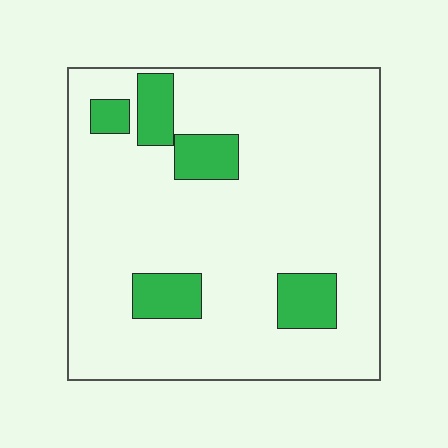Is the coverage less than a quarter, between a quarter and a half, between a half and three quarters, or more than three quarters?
Less than a quarter.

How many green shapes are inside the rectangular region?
5.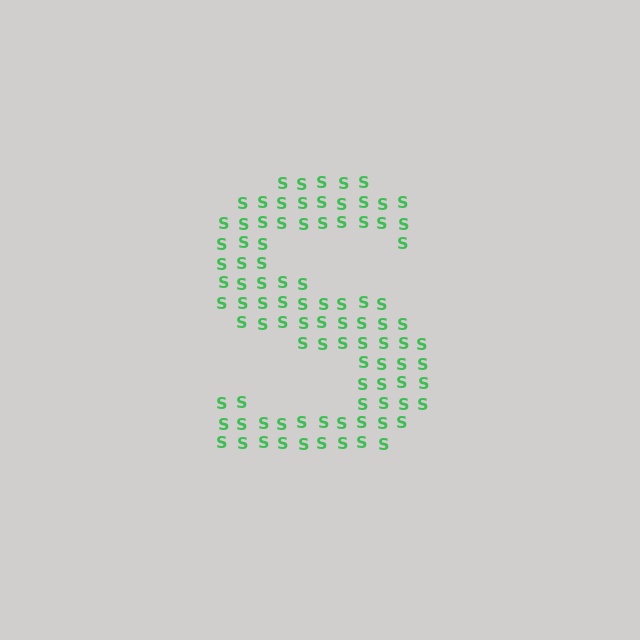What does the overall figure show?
The overall figure shows the letter S.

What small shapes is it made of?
It is made of small letter S's.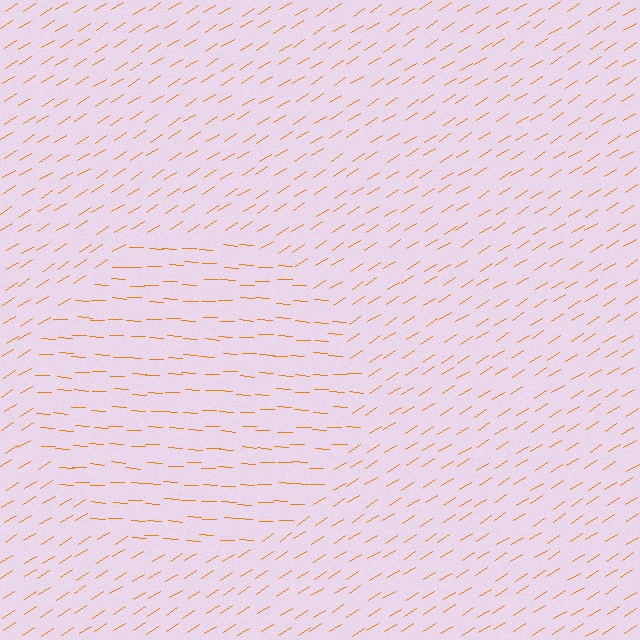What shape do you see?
I see a circle.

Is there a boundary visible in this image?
Yes, there is a texture boundary formed by a change in line orientation.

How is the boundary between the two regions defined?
The boundary is defined purely by a change in line orientation (approximately 35 degrees difference). All lines are the same color and thickness.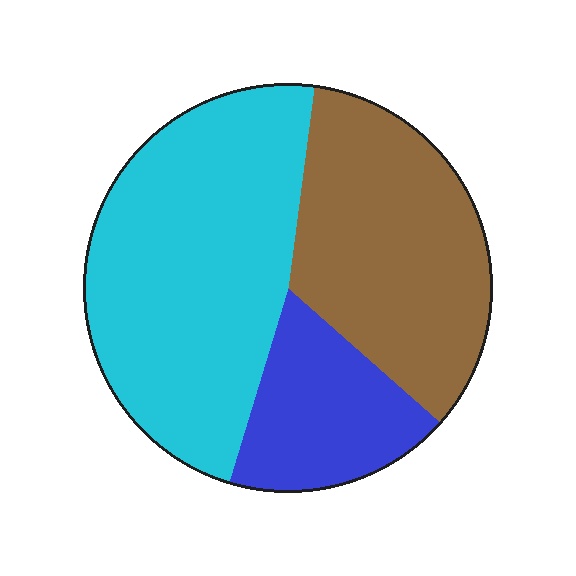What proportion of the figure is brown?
Brown covers about 35% of the figure.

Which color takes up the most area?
Cyan, at roughly 50%.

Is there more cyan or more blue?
Cyan.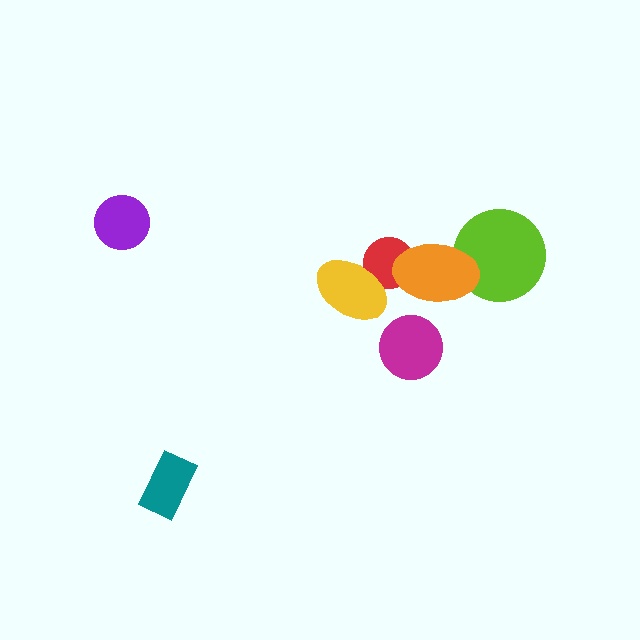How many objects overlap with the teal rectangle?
0 objects overlap with the teal rectangle.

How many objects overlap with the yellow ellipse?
1 object overlaps with the yellow ellipse.